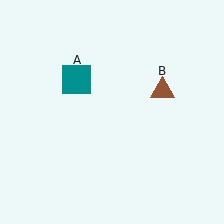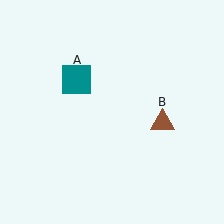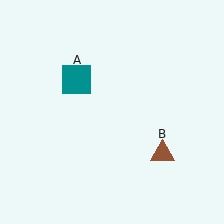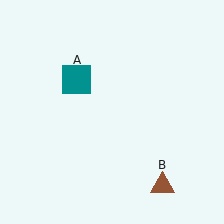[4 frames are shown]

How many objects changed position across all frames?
1 object changed position: brown triangle (object B).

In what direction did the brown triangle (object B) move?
The brown triangle (object B) moved down.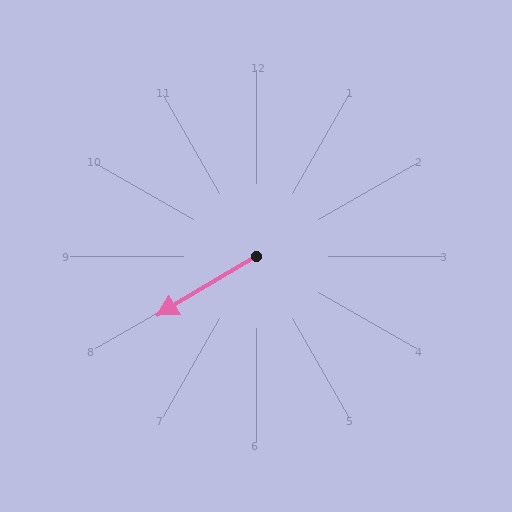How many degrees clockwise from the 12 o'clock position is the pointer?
Approximately 239 degrees.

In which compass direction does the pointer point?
Southwest.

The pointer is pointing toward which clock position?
Roughly 8 o'clock.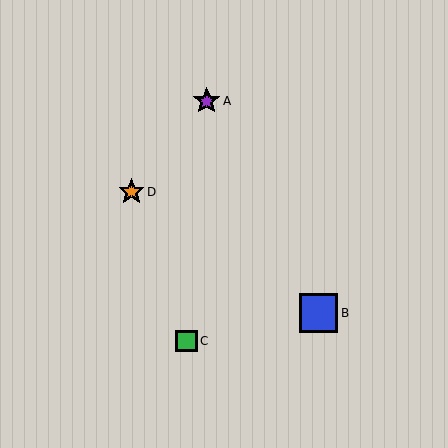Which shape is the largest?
The blue square (labeled B) is the largest.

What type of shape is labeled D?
Shape D is an orange star.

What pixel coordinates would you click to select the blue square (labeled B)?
Click at (319, 313) to select the blue square B.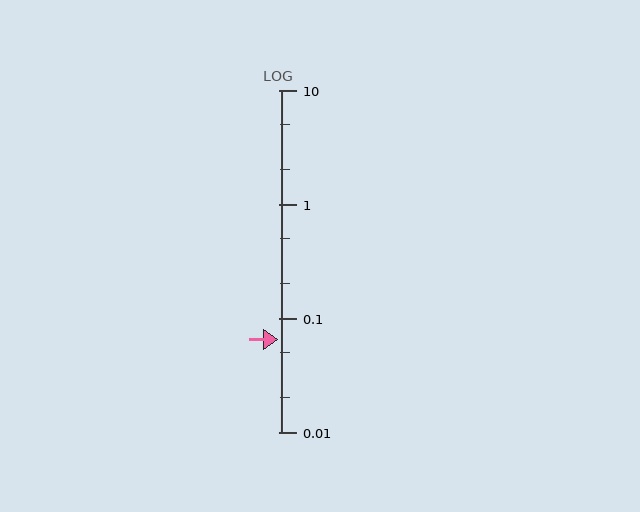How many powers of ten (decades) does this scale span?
The scale spans 3 decades, from 0.01 to 10.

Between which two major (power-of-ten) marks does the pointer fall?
The pointer is between 0.01 and 0.1.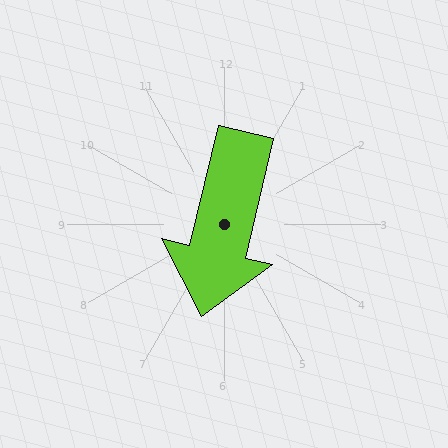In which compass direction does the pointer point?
South.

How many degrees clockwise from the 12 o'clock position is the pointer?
Approximately 193 degrees.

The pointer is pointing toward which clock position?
Roughly 6 o'clock.